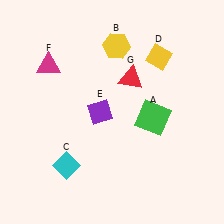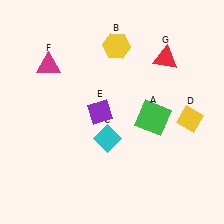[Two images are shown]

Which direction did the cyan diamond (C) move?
The cyan diamond (C) moved right.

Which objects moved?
The objects that moved are: the cyan diamond (C), the yellow diamond (D), the red triangle (G).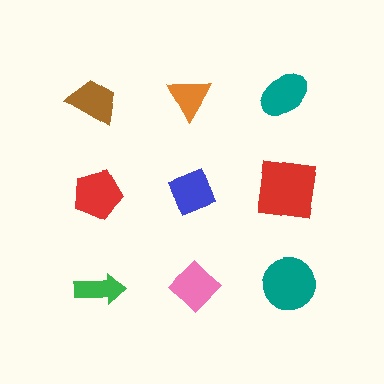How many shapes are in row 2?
3 shapes.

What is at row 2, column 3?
A red square.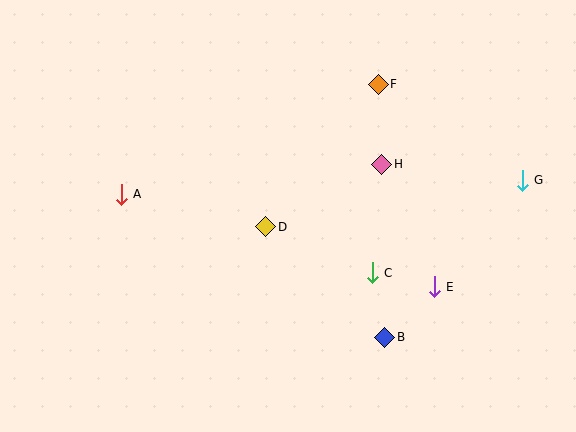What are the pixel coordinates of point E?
Point E is at (434, 287).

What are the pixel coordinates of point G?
Point G is at (522, 180).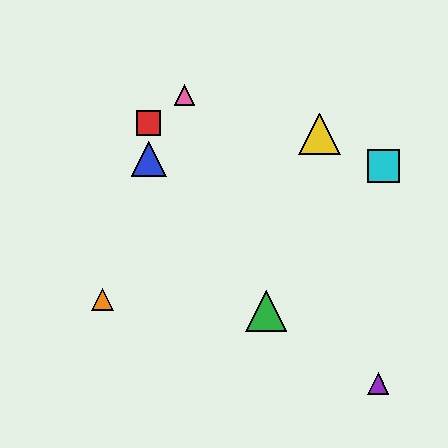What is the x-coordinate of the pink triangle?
The pink triangle is at x≈185.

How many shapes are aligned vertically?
2 shapes (the red square, the blue triangle) are aligned vertically.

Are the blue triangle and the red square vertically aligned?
Yes, both are at x≈149.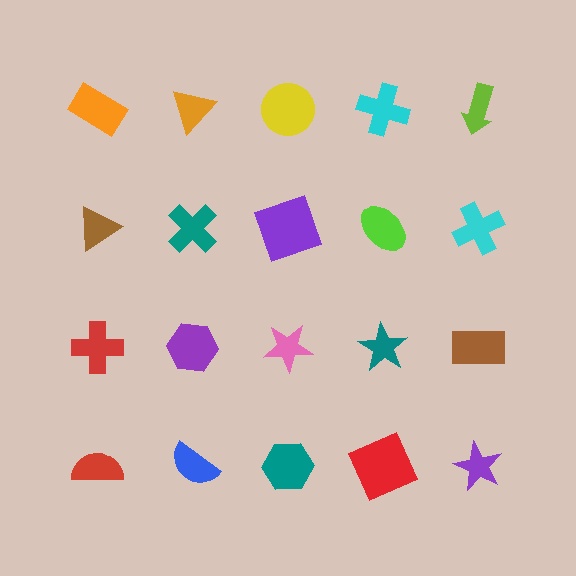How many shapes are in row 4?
5 shapes.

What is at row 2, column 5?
A cyan cross.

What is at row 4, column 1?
A red semicircle.